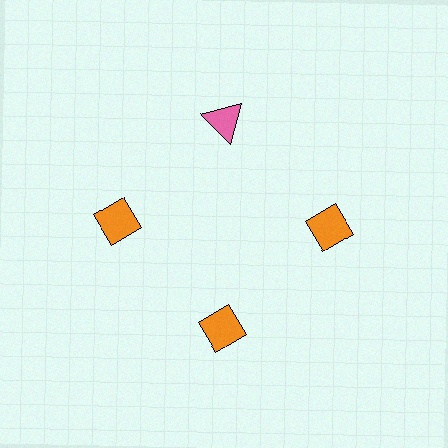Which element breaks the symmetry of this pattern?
The pink triangle at roughly the 12 o'clock position breaks the symmetry. All other shapes are orange diamonds.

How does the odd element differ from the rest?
It differs in both color (pink instead of orange) and shape (triangle instead of diamond).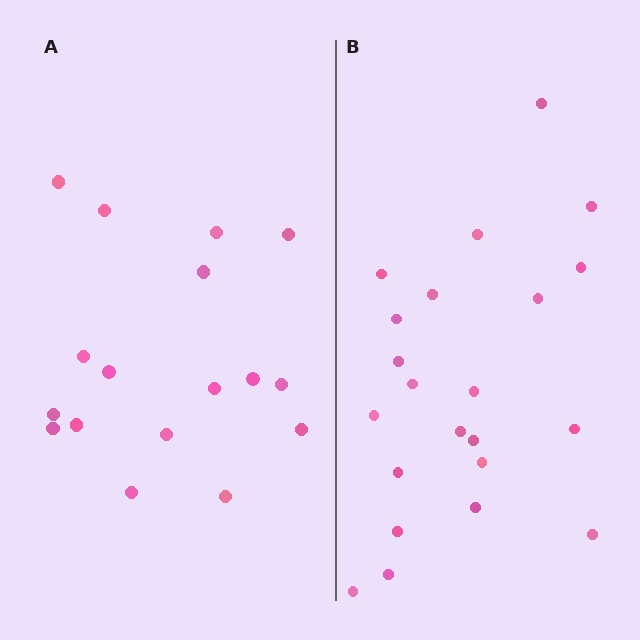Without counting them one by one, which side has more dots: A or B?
Region B (the right region) has more dots.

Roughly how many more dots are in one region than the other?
Region B has about 5 more dots than region A.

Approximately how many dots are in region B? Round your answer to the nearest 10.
About 20 dots. (The exact count is 22, which rounds to 20.)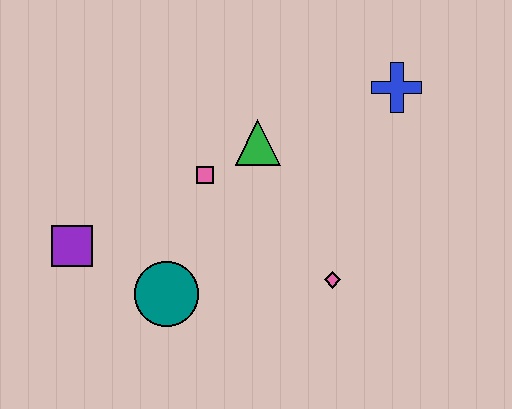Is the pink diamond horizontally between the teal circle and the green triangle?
No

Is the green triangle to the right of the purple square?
Yes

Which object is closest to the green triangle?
The pink square is closest to the green triangle.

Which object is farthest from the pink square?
The blue cross is farthest from the pink square.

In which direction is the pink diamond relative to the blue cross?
The pink diamond is below the blue cross.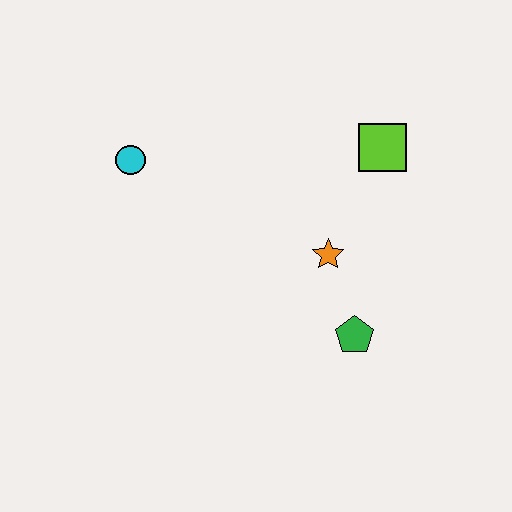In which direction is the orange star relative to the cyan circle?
The orange star is to the right of the cyan circle.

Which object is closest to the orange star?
The green pentagon is closest to the orange star.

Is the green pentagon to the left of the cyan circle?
No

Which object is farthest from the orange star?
The cyan circle is farthest from the orange star.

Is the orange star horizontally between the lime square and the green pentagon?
No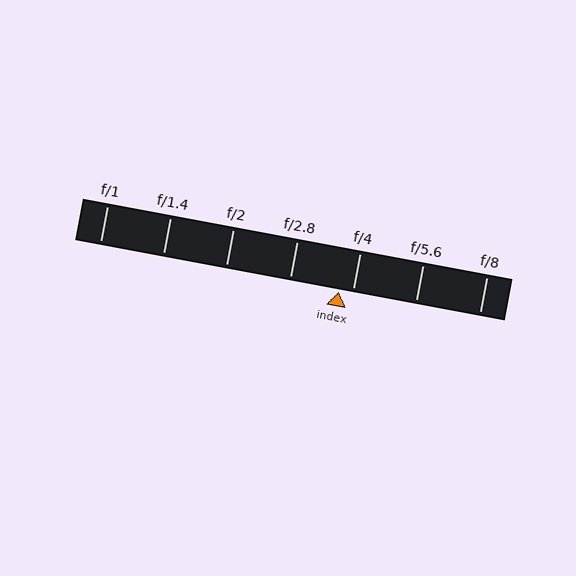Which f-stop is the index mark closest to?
The index mark is closest to f/4.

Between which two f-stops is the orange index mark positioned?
The index mark is between f/2.8 and f/4.